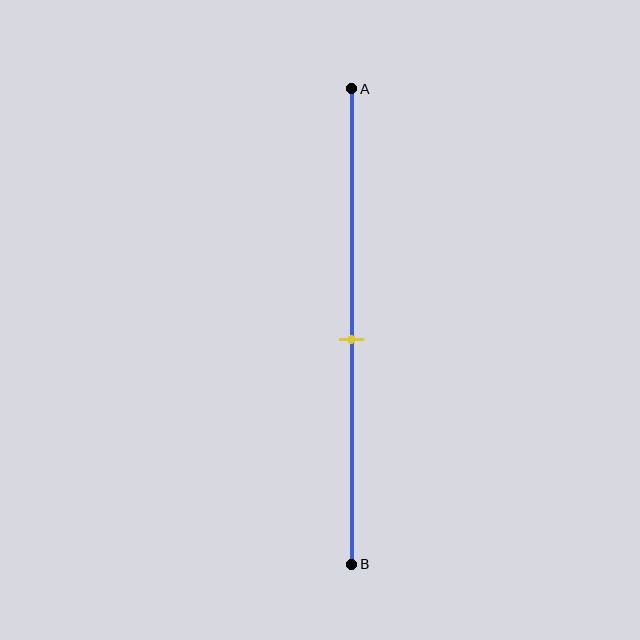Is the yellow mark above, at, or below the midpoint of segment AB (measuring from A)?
The yellow mark is approximately at the midpoint of segment AB.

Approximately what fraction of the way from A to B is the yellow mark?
The yellow mark is approximately 55% of the way from A to B.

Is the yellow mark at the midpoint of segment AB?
Yes, the mark is approximately at the midpoint.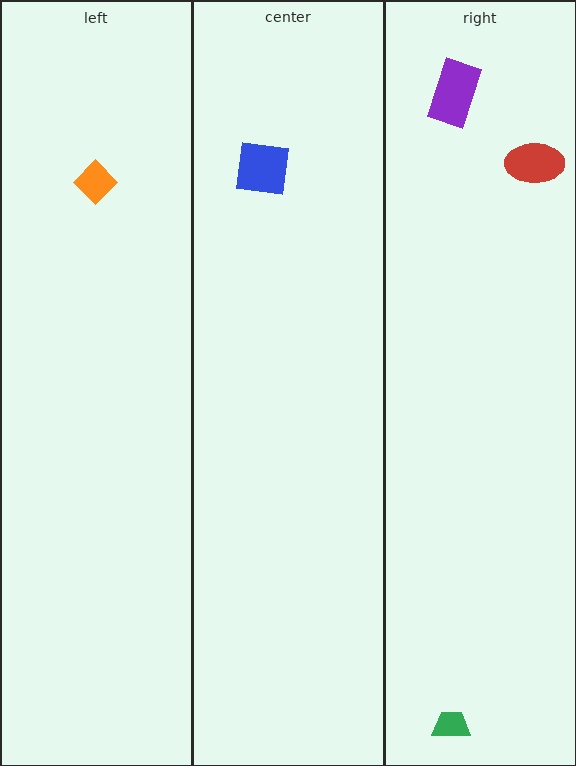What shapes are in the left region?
The orange diamond.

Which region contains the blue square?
The center region.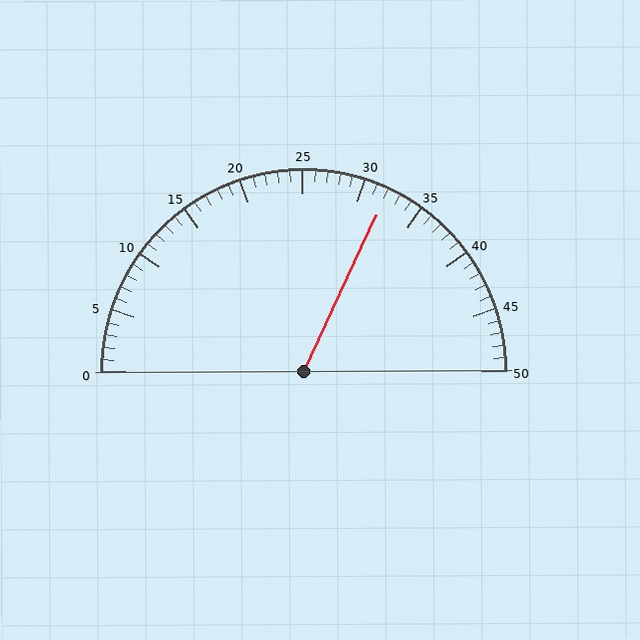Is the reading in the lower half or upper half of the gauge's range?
The reading is in the upper half of the range (0 to 50).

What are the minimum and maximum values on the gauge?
The gauge ranges from 0 to 50.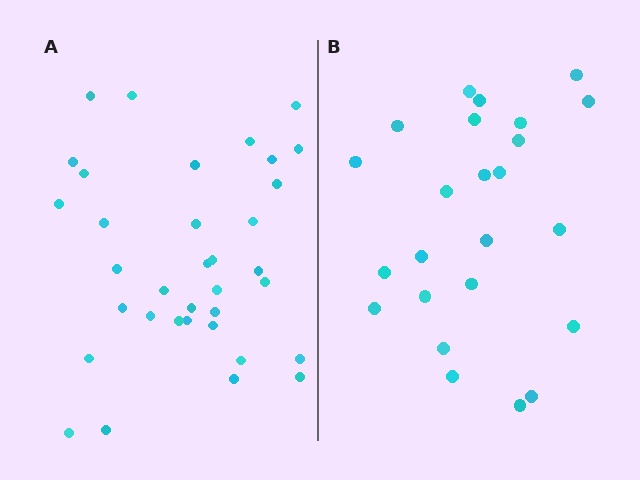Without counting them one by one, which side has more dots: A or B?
Region A (the left region) has more dots.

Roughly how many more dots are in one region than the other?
Region A has roughly 12 or so more dots than region B.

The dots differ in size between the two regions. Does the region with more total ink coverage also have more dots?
No. Region B has more total ink coverage because its dots are larger, but region A actually contains more individual dots. Total area can be misleading — the number of items is what matters here.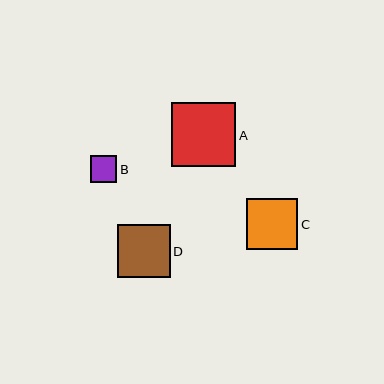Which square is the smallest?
Square B is the smallest with a size of approximately 26 pixels.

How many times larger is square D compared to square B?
Square D is approximately 2.0 times the size of square B.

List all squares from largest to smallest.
From largest to smallest: A, D, C, B.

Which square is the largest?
Square A is the largest with a size of approximately 64 pixels.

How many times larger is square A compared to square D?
Square A is approximately 1.2 times the size of square D.